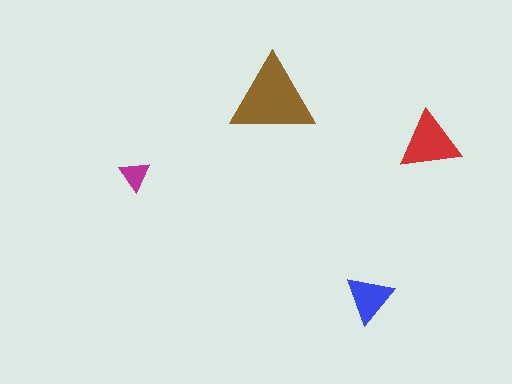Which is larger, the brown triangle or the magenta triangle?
The brown one.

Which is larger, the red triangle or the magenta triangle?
The red one.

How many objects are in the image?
There are 4 objects in the image.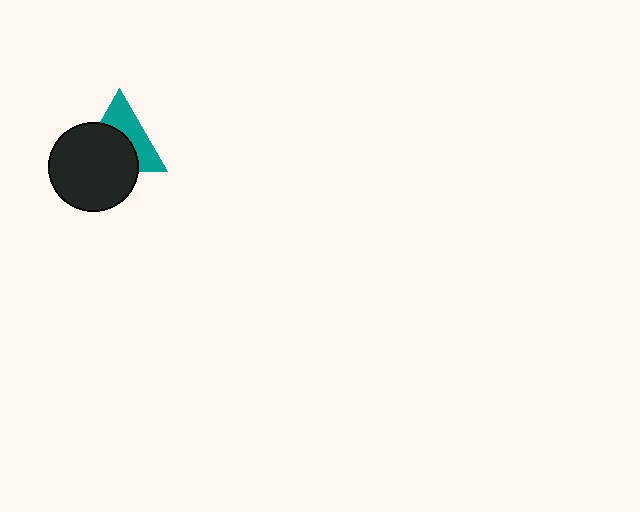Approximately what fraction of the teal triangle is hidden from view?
Roughly 54% of the teal triangle is hidden behind the black circle.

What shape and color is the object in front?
The object in front is a black circle.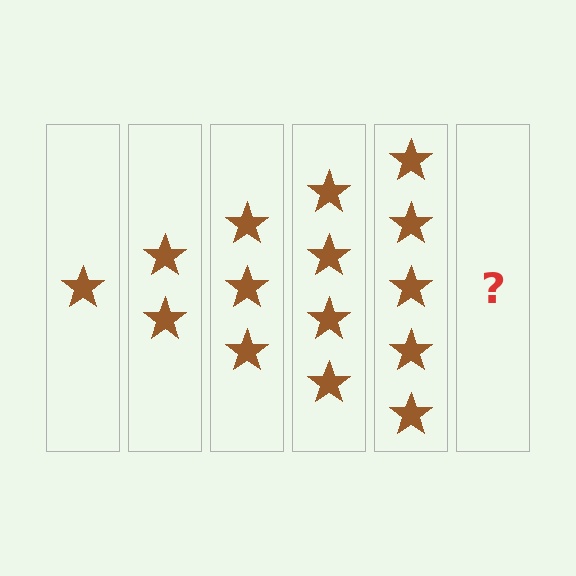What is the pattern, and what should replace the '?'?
The pattern is that each step adds one more star. The '?' should be 6 stars.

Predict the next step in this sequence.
The next step is 6 stars.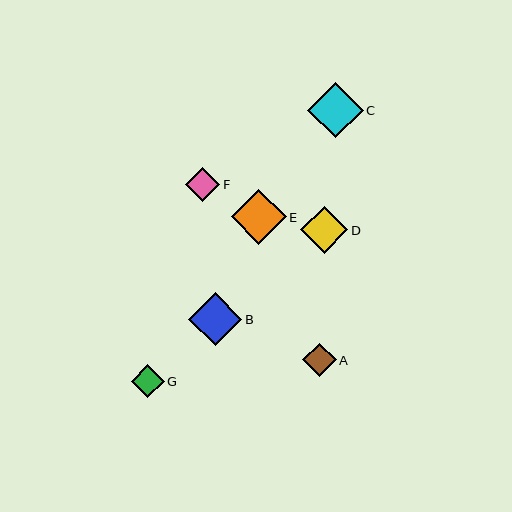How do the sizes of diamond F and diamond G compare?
Diamond F and diamond G are approximately the same size.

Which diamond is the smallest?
Diamond G is the smallest with a size of approximately 33 pixels.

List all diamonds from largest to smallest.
From largest to smallest: C, E, B, D, F, A, G.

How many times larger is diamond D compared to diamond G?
Diamond D is approximately 1.4 times the size of diamond G.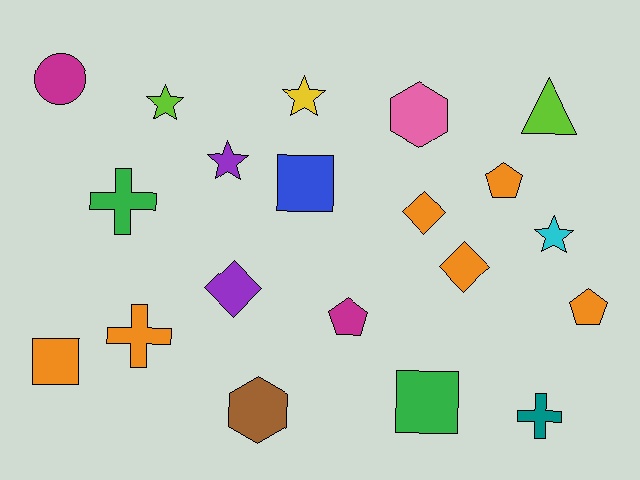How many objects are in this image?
There are 20 objects.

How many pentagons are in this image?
There are 3 pentagons.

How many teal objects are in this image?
There is 1 teal object.